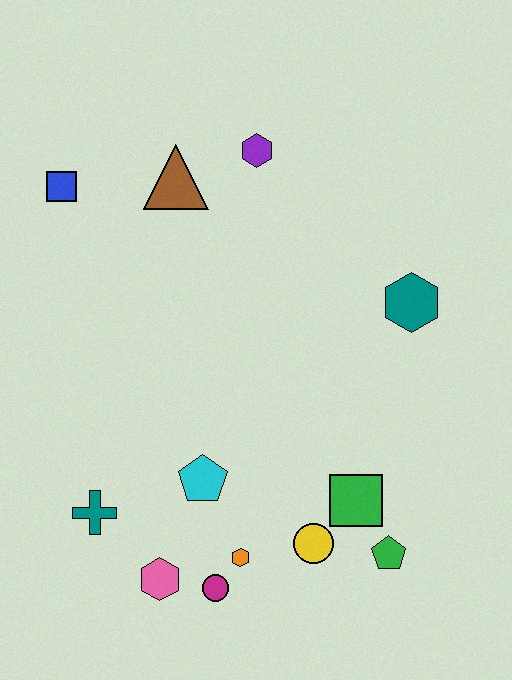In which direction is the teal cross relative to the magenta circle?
The teal cross is to the left of the magenta circle.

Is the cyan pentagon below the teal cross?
No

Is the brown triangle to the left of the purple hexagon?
Yes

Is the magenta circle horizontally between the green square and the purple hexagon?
No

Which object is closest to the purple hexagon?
The brown triangle is closest to the purple hexagon.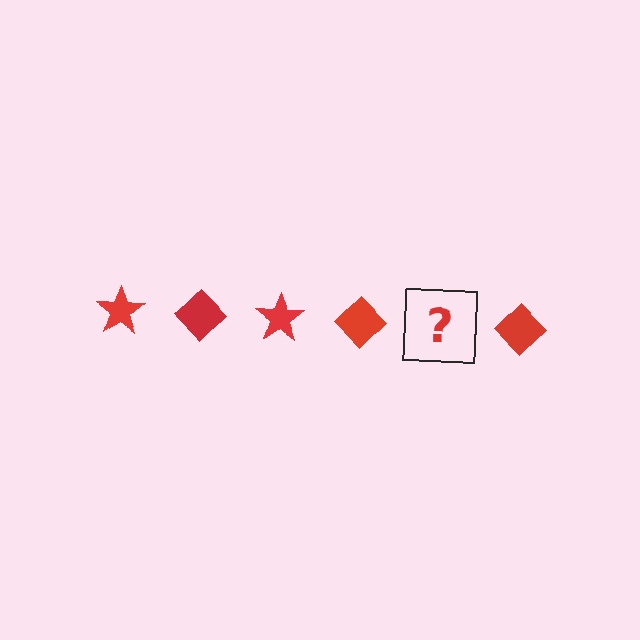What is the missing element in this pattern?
The missing element is a red star.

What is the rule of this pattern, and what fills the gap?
The rule is that the pattern cycles through star, diamond shapes in red. The gap should be filled with a red star.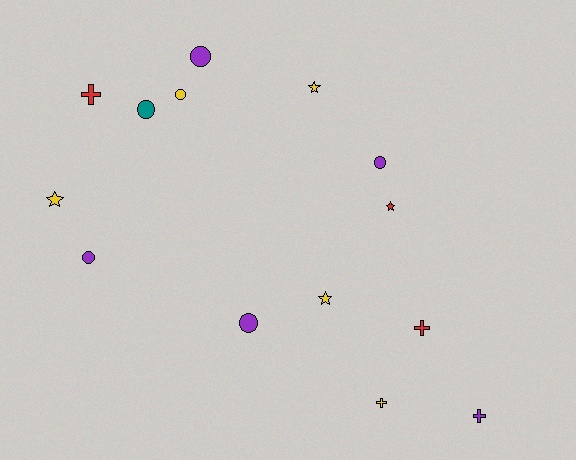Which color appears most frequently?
Purple, with 5 objects.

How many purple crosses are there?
There is 1 purple cross.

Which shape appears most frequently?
Circle, with 6 objects.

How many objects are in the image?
There are 14 objects.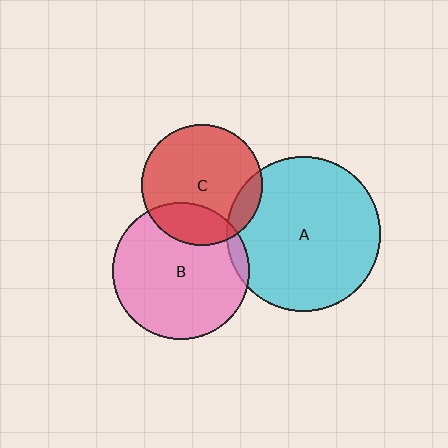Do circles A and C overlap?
Yes.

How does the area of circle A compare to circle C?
Approximately 1.6 times.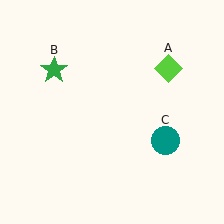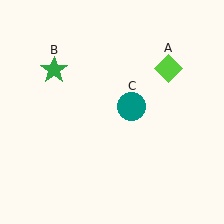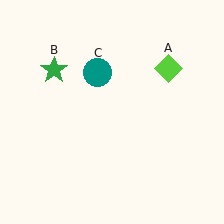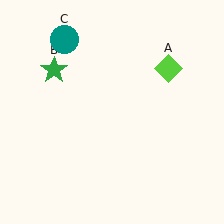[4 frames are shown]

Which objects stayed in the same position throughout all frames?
Lime diamond (object A) and green star (object B) remained stationary.